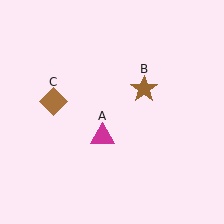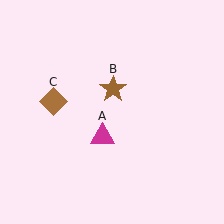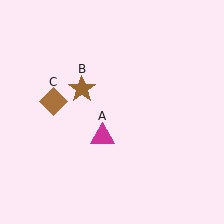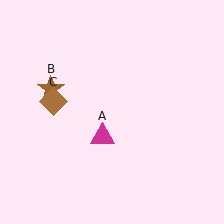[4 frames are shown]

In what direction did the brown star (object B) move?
The brown star (object B) moved left.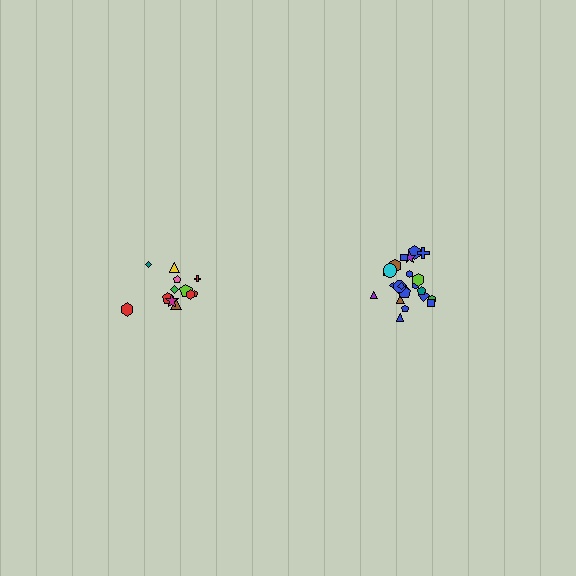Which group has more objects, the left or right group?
The right group.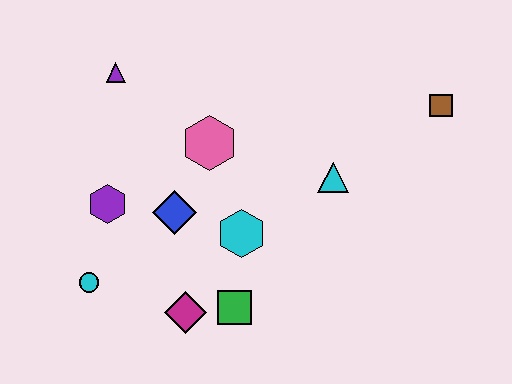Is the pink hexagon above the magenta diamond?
Yes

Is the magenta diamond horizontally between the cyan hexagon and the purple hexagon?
Yes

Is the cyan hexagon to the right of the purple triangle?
Yes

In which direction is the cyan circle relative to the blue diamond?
The cyan circle is to the left of the blue diamond.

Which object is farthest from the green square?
The brown square is farthest from the green square.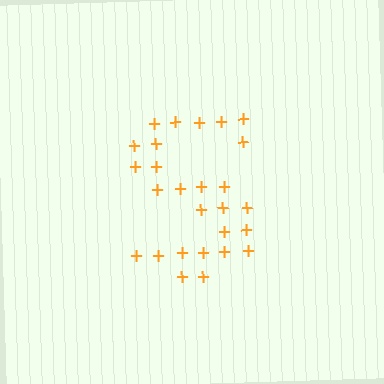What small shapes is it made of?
It is made of small plus signs.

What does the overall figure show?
The overall figure shows the letter S.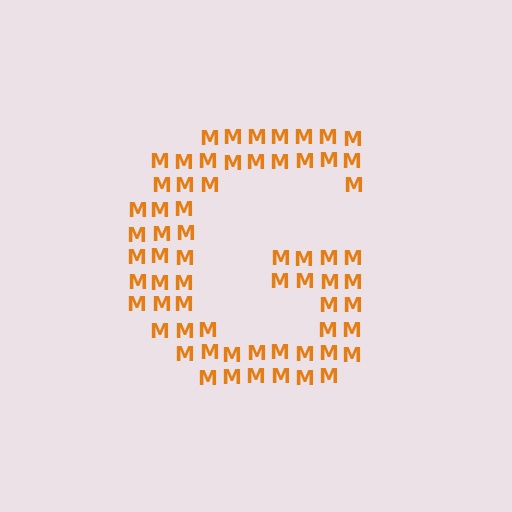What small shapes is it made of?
It is made of small letter M's.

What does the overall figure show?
The overall figure shows the letter G.